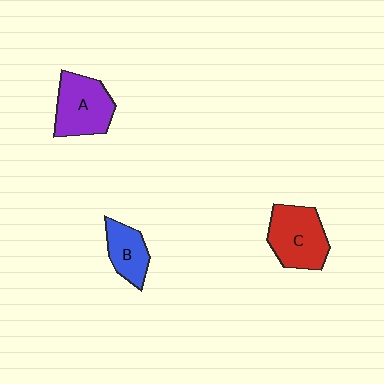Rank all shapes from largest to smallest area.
From largest to smallest: C (red), A (purple), B (blue).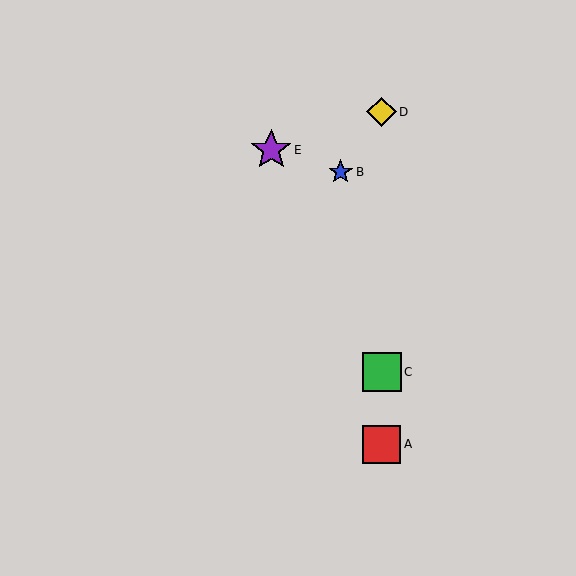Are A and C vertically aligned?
Yes, both are at x≈382.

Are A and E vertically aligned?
No, A is at x≈382 and E is at x≈271.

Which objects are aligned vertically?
Objects A, C, D are aligned vertically.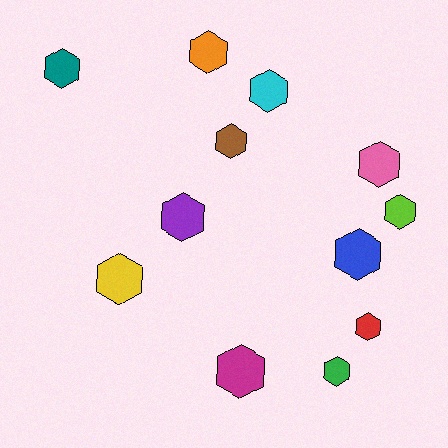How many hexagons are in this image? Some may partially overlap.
There are 12 hexagons.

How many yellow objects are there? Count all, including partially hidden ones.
There is 1 yellow object.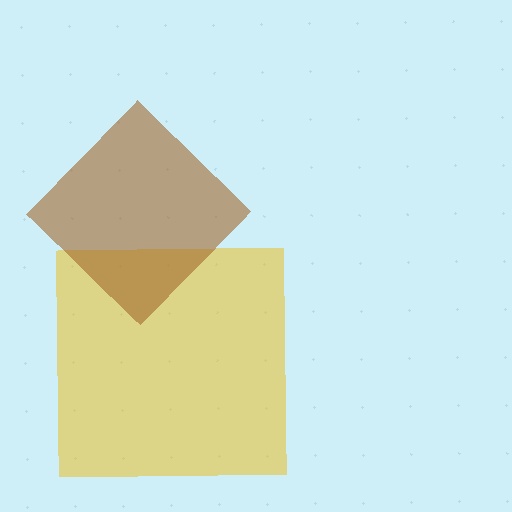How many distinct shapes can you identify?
There are 2 distinct shapes: a yellow square, a brown diamond.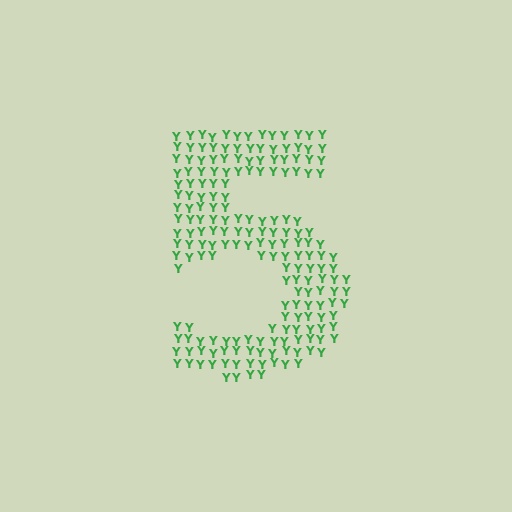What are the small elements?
The small elements are letter Y's.